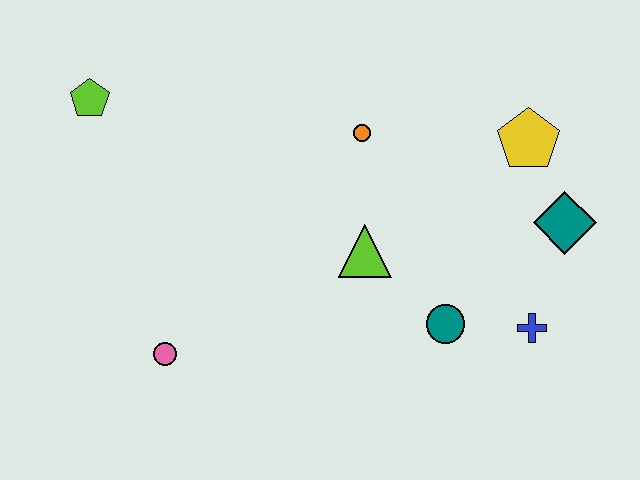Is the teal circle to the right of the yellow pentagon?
No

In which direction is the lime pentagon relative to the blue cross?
The lime pentagon is to the left of the blue cross.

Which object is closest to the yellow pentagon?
The teal diamond is closest to the yellow pentagon.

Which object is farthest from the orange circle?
The pink circle is farthest from the orange circle.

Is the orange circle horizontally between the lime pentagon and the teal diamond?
Yes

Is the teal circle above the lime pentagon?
No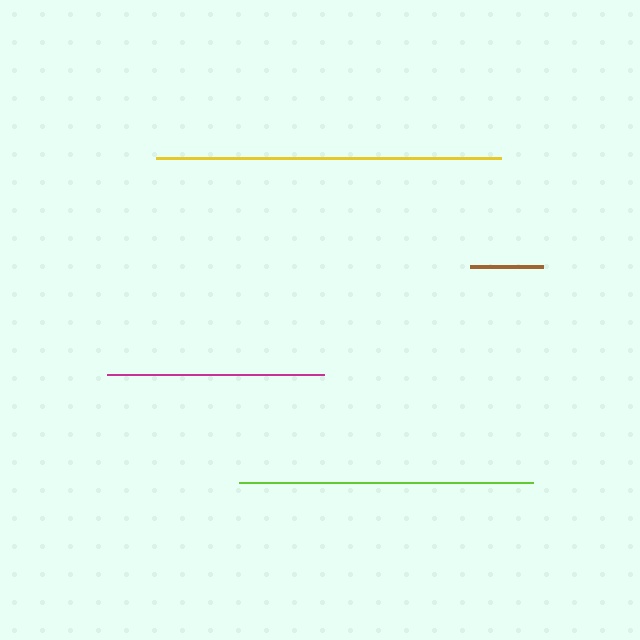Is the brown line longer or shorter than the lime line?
The lime line is longer than the brown line.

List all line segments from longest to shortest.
From longest to shortest: yellow, lime, magenta, brown.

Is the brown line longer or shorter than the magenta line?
The magenta line is longer than the brown line.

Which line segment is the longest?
The yellow line is the longest at approximately 345 pixels.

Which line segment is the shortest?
The brown line is the shortest at approximately 73 pixels.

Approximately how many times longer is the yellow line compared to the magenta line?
The yellow line is approximately 1.6 times the length of the magenta line.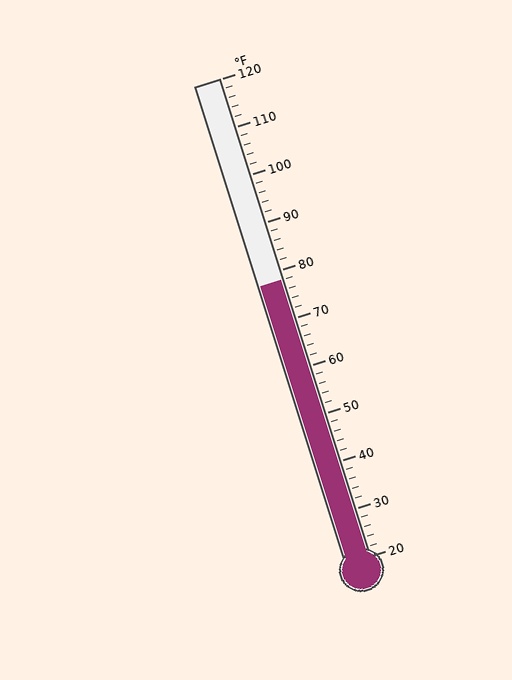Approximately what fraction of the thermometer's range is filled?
The thermometer is filled to approximately 60% of its range.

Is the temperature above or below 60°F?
The temperature is above 60°F.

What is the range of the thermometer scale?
The thermometer scale ranges from 20°F to 120°F.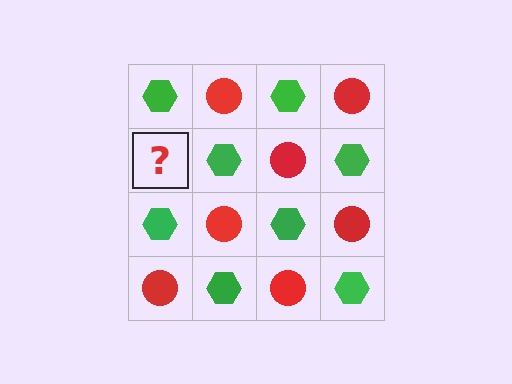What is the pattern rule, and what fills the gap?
The rule is that it alternates green hexagon and red circle in a checkerboard pattern. The gap should be filled with a red circle.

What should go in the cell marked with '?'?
The missing cell should contain a red circle.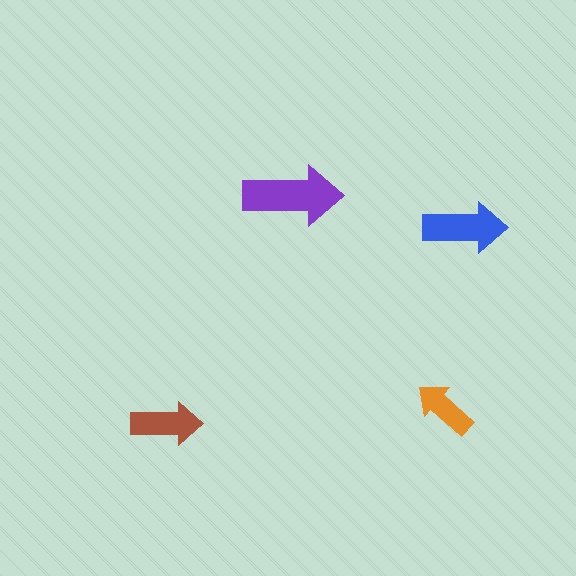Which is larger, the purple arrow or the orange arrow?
The purple one.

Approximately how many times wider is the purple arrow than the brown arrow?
About 1.5 times wider.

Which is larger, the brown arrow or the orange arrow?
The brown one.